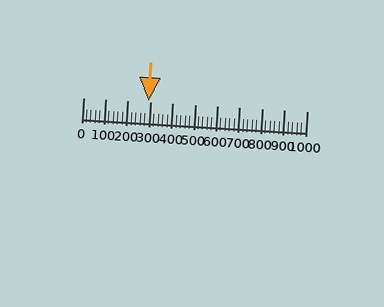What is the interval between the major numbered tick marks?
The major tick marks are spaced 100 units apart.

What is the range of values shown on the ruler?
The ruler shows values from 0 to 1000.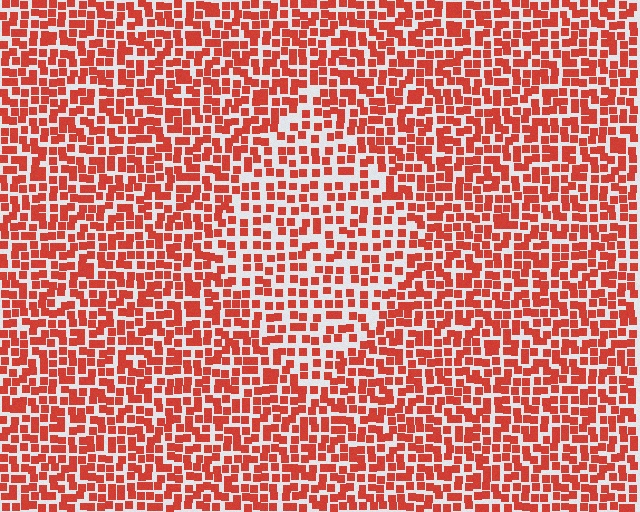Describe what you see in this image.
The image contains small red elements arranged at two different densities. A diamond-shaped region is visible where the elements are less densely packed than the surrounding area.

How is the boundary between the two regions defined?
The boundary is defined by a change in element density (approximately 1.5x ratio). All elements are the same color, size, and shape.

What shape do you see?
I see a diamond.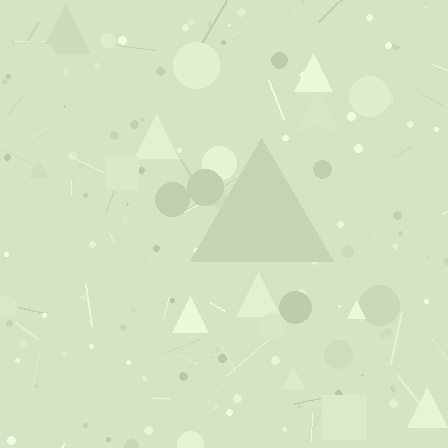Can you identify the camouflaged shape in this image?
The camouflaged shape is a triangle.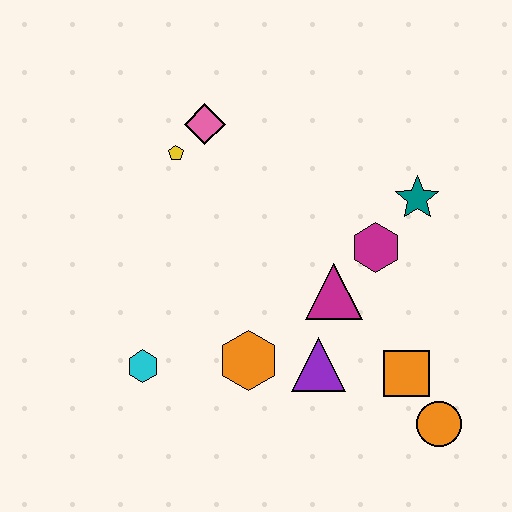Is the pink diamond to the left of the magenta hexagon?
Yes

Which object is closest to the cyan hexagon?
The orange hexagon is closest to the cyan hexagon.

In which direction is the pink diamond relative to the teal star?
The pink diamond is to the left of the teal star.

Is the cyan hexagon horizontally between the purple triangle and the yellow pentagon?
No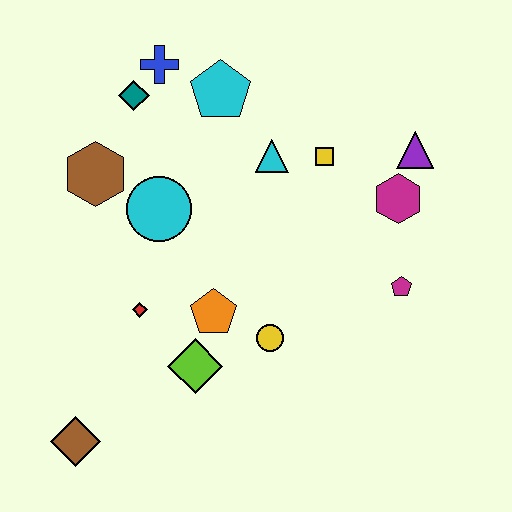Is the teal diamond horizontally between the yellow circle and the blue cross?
No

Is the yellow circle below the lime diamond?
No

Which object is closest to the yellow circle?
The orange pentagon is closest to the yellow circle.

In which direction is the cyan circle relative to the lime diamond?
The cyan circle is above the lime diamond.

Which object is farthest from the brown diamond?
The purple triangle is farthest from the brown diamond.